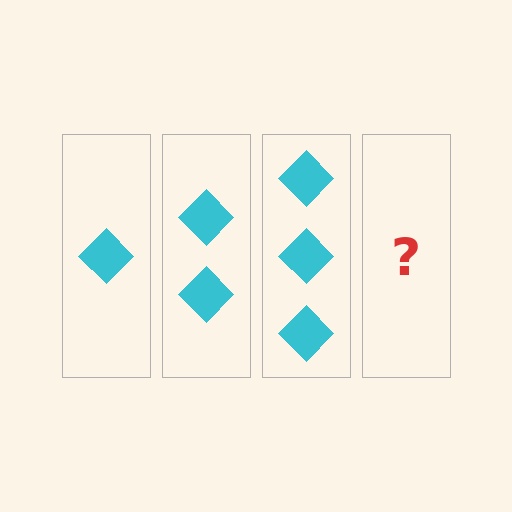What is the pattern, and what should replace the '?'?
The pattern is that each step adds one more diamond. The '?' should be 4 diamonds.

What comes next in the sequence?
The next element should be 4 diamonds.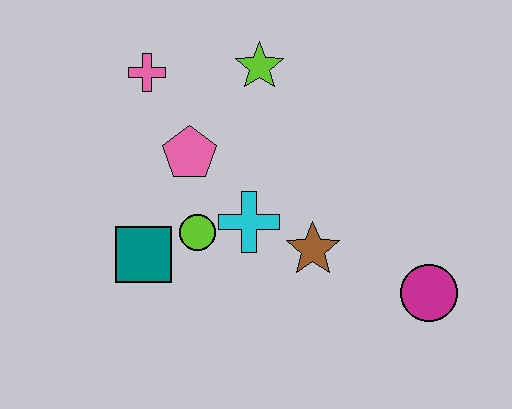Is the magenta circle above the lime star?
No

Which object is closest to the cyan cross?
The lime circle is closest to the cyan cross.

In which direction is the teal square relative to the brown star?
The teal square is to the left of the brown star.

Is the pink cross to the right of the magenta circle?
No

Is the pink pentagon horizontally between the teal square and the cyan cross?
Yes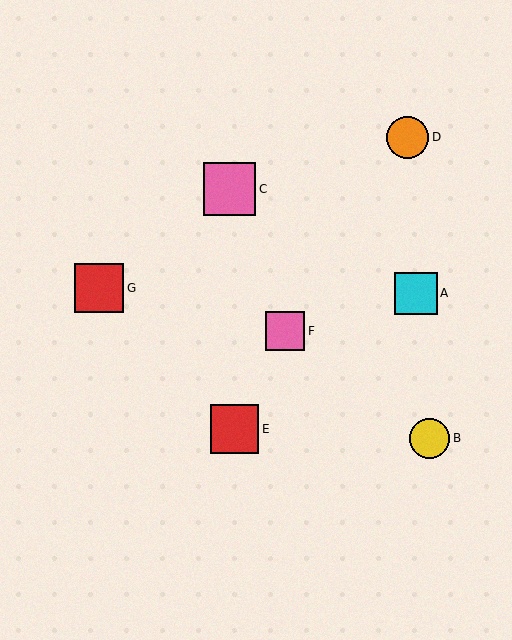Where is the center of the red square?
The center of the red square is at (235, 429).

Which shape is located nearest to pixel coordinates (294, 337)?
The pink square (labeled F) at (285, 331) is nearest to that location.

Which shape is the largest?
The pink square (labeled C) is the largest.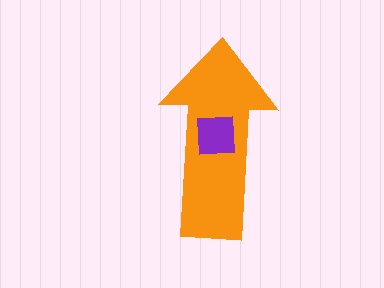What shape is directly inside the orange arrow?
The purple square.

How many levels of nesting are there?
2.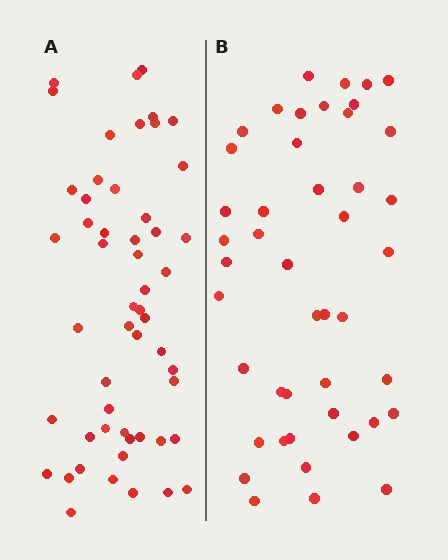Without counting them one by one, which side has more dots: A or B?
Region A (the left region) has more dots.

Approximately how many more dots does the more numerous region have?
Region A has roughly 8 or so more dots than region B.